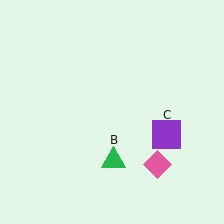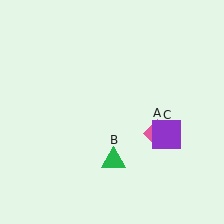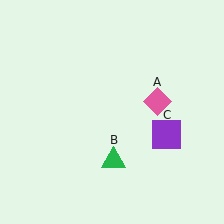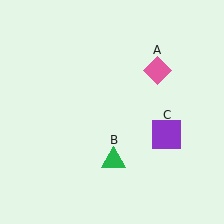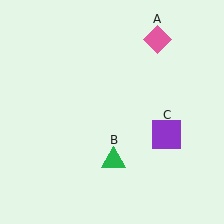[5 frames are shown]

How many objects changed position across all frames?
1 object changed position: pink diamond (object A).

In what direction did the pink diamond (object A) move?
The pink diamond (object A) moved up.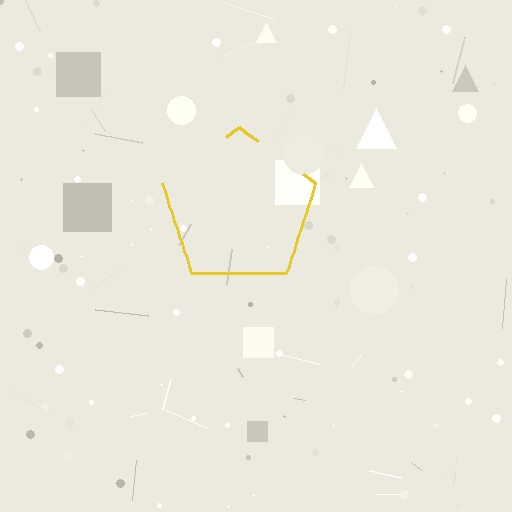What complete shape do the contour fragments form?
The contour fragments form a pentagon.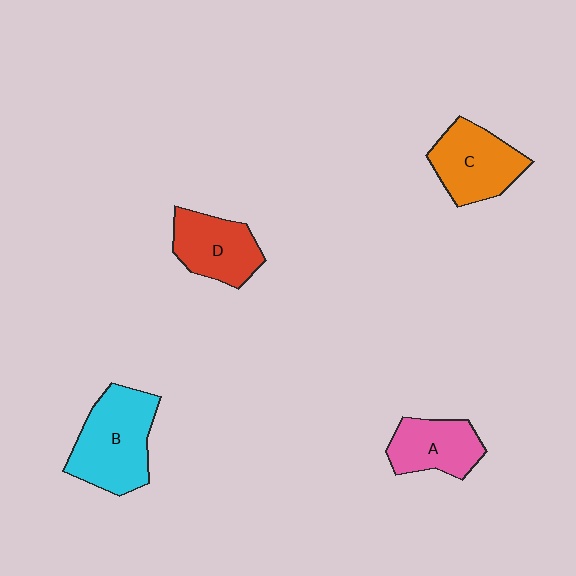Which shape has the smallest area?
Shape A (pink).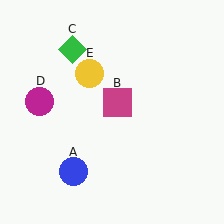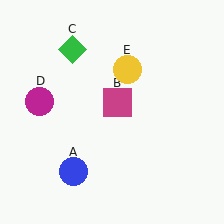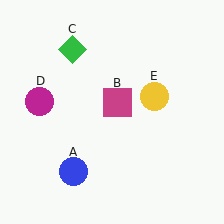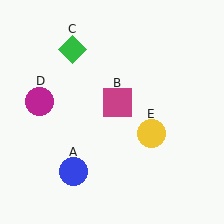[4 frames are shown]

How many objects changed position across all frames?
1 object changed position: yellow circle (object E).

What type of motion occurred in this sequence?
The yellow circle (object E) rotated clockwise around the center of the scene.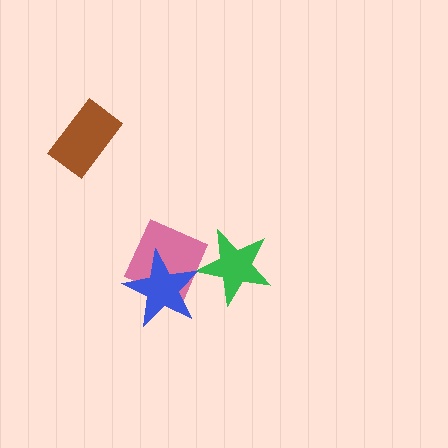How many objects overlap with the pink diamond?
2 objects overlap with the pink diamond.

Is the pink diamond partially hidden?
Yes, it is partially covered by another shape.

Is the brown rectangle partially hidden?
No, no other shape covers it.